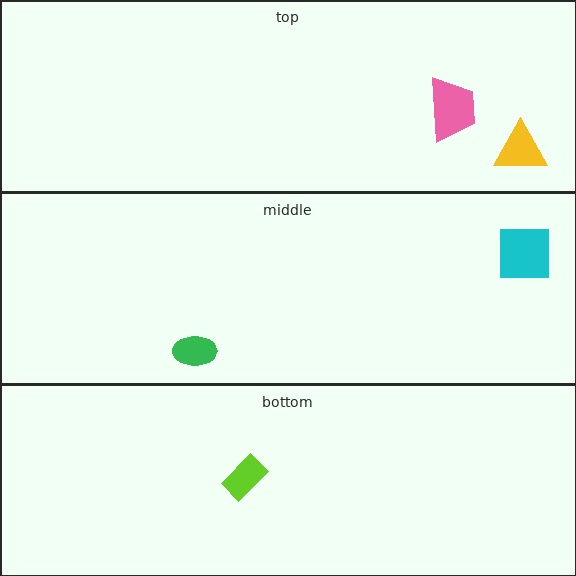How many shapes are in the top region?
2.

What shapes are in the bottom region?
The lime rectangle.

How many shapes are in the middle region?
2.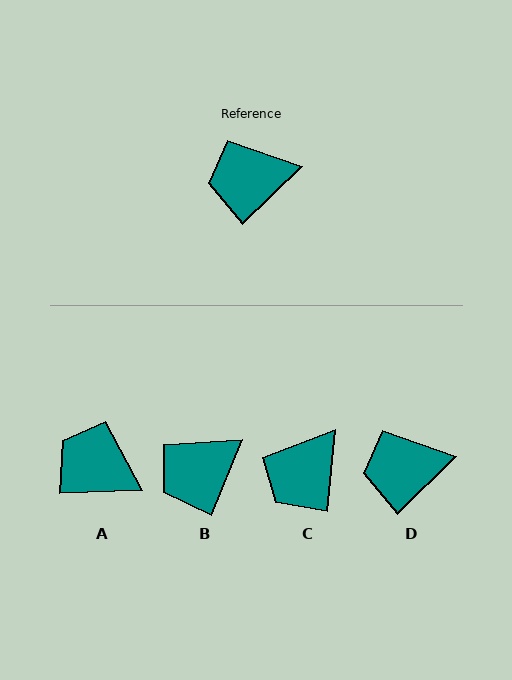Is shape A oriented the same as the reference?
No, it is off by about 43 degrees.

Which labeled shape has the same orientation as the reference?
D.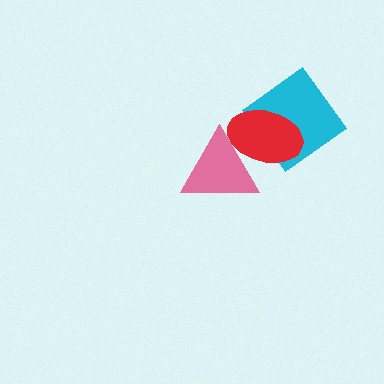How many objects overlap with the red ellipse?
2 objects overlap with the red ellipse.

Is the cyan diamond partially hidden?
Yes, it is partially covered by another shape.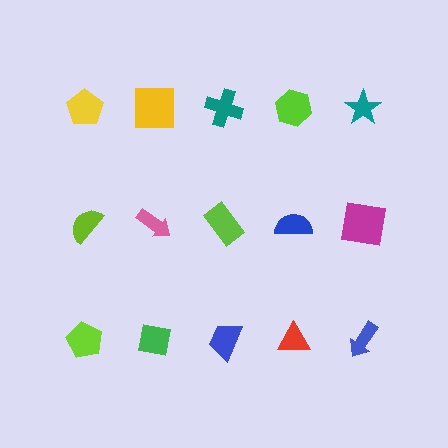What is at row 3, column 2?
A green square.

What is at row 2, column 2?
A pink arrow.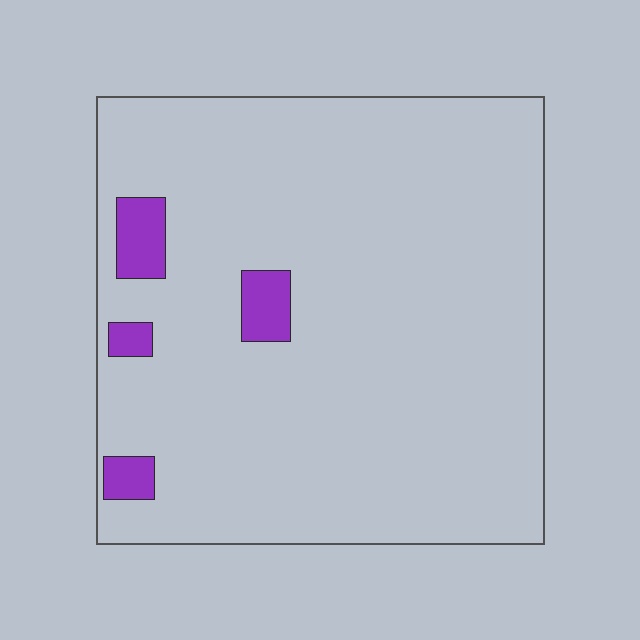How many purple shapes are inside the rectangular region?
4.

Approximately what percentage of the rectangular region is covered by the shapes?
Approximately 5%.